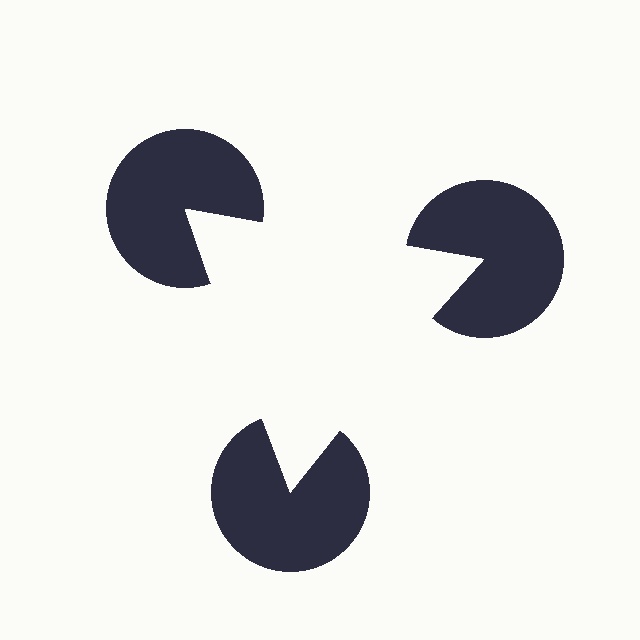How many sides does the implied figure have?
3 sides.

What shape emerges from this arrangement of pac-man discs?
An illusory triangle — its edges are inferred from the aligned wedge cuts in the pac-man discs, not physically drawn.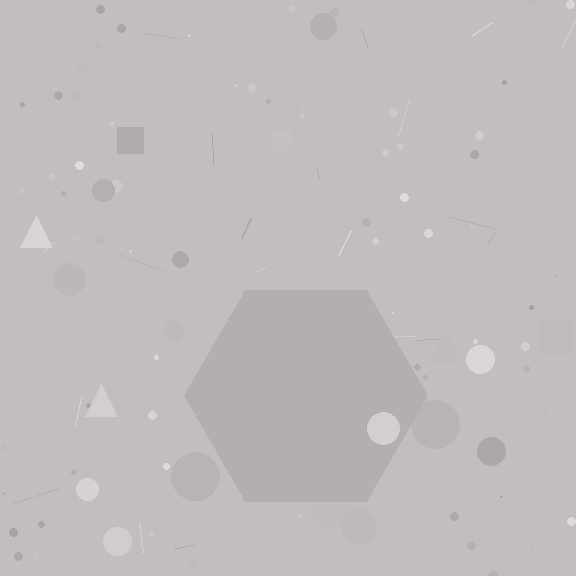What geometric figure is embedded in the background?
A hexagon is embedded in the background.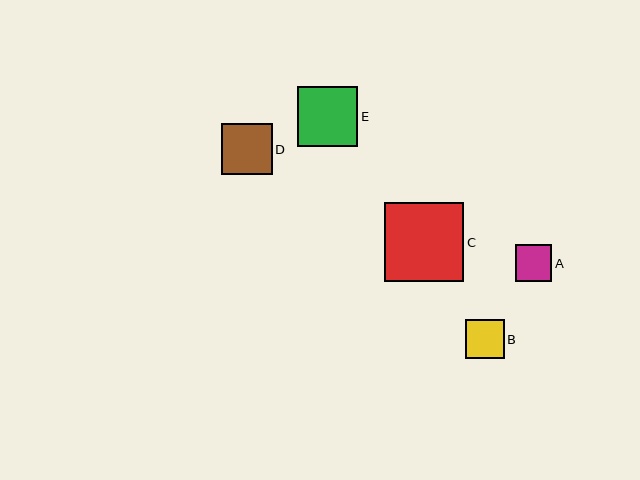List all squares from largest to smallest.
From largest to smallest: C, E, D, B, A.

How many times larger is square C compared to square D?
Square C is approximately 1.6 times the size of square D.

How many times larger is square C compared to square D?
Square C is approximately 1.6 times the size of square D.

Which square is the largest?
Square C is the largest with a size of approximately 79 pixels.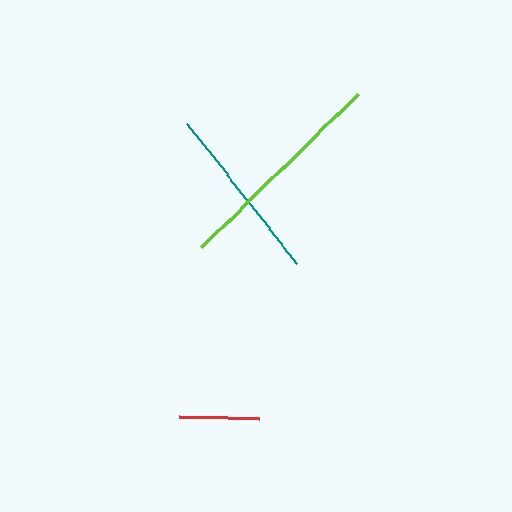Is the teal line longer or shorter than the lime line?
The lime line is longer than the teal line.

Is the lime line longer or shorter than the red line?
The lime line is longer than the red line.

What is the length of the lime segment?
The lime segment is approximately 220 pixels long.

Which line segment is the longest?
The lime line is the longest at approximately 220 pixels.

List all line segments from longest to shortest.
From longest to shortest: lime, teal, red.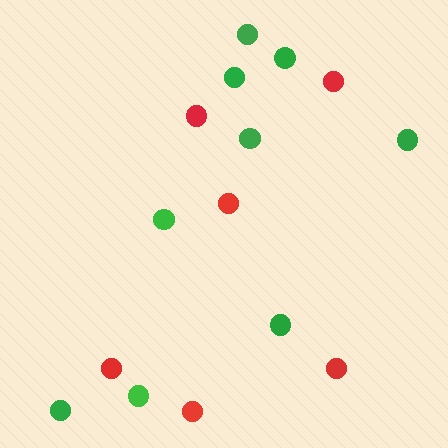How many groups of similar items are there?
There are 2 groups: one group of green circles (9) and one group of red circles (6).